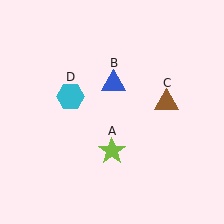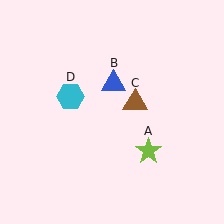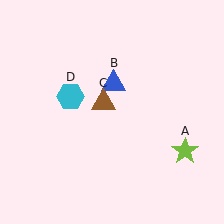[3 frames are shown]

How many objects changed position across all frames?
2 objects changed position: lime star (object A), brown triangle (object C).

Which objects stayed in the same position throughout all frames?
Blue triangle (object B) and cyan hexagon (object D) remained stationary.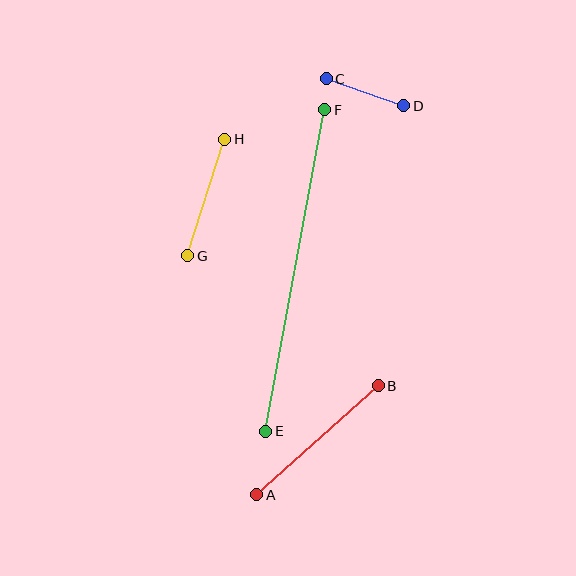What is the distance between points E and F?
The distance is approximately 327 pixels.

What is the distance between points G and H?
The distance is approximately 122 pixels.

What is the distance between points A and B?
The distance is approximately 163 pixels.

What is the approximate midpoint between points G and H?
The midpoint is at approximately (206, 198) pixels.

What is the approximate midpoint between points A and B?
The midpoint is at approximately (317, 440) pixels.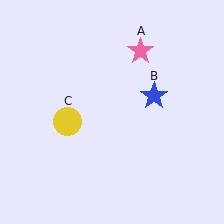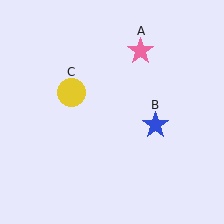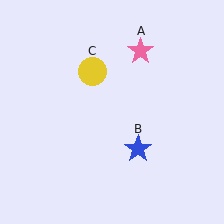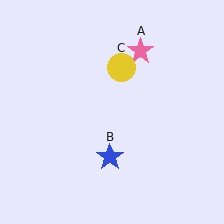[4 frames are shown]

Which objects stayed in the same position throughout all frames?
Pink star (object A) remained stationary.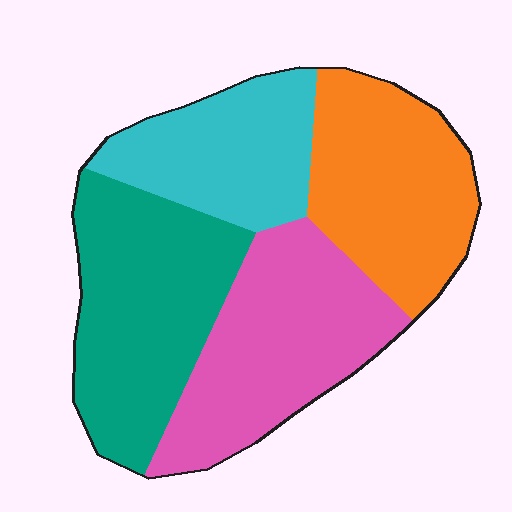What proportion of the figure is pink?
Pink covers around 25% of the figure.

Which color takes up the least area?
Cyan, at roughly 20%.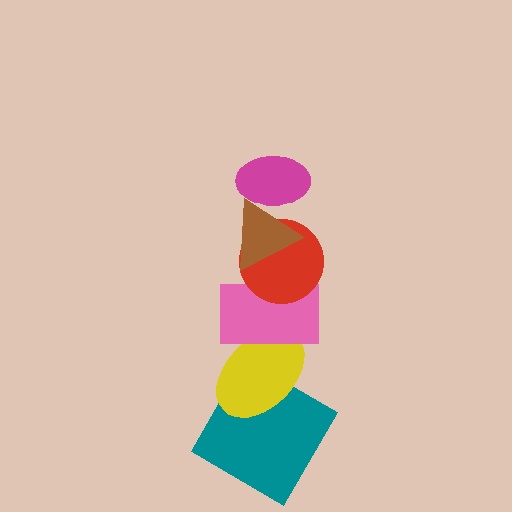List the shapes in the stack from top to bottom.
From top to bottom: the magenta ellipse, the brown triangle, the red circle, the pink rectangle, the yellow ellipse, the teal diamond.